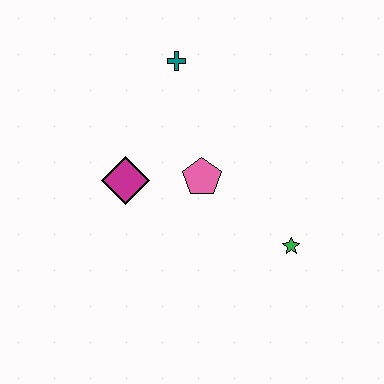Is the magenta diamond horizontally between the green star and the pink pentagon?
No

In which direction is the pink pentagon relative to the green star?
The pink pentagon is to the left of the green star.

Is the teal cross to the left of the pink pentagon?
Yes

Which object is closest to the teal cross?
The pink pentagon is closest to the teal cross.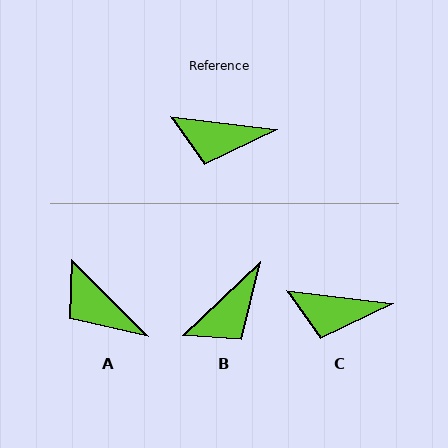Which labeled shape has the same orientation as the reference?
C.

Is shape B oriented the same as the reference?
No, it is off by about 51 degrees.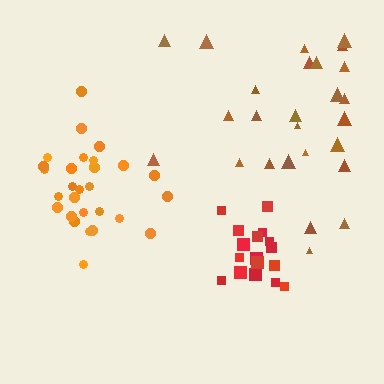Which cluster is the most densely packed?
Red.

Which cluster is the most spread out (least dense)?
Brown.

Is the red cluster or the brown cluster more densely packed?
Red.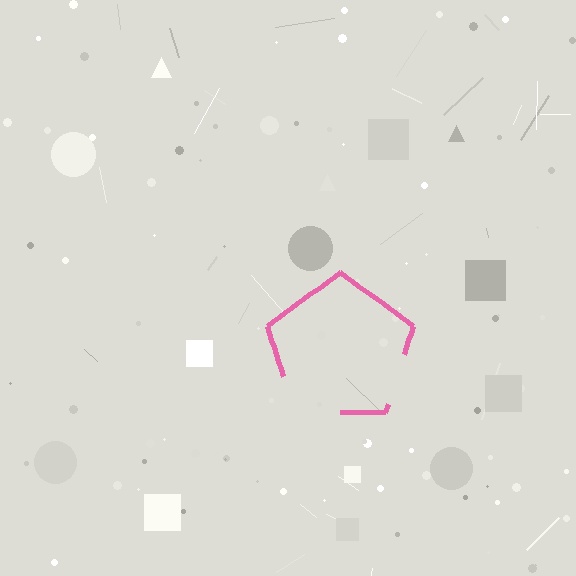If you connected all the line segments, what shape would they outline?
They would outline a pentagon.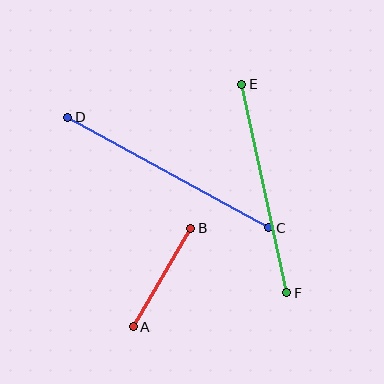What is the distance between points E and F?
The distance is approximately 213 pixels.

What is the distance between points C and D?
The distance is approximately 230 pixels.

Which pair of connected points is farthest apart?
Points C and D are farthest apart.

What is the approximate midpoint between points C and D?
The midpoint is at approximately (168, 172) pixels.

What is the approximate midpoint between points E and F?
The midpoint is at approximately (264, 189) pixels.